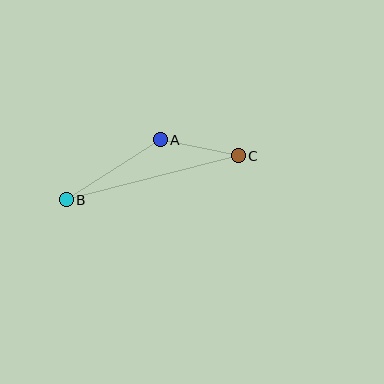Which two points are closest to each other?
Points A and C are closest to each other.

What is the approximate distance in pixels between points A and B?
The distance between A and B is approximately 111 pixels.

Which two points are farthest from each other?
Points B and C are farthest from each other.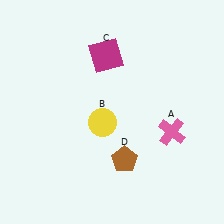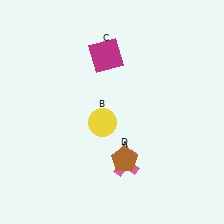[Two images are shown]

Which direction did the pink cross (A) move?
The pink cross (A) moved left.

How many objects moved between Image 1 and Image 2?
1 object moved between the two images.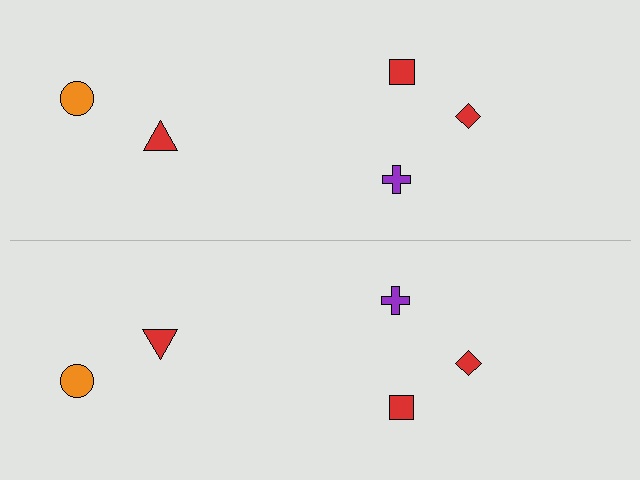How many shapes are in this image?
There are 10 shapes in this image.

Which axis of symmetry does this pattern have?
The pattern has a horizontal axis of symmetry running through the center of the image.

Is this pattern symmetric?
Yes, this pattern has bilateral (reflection) symmetry.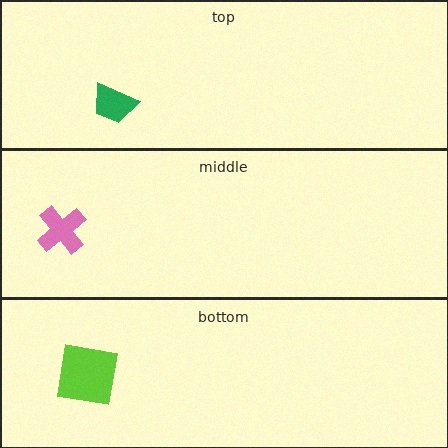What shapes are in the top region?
The green trapezoid.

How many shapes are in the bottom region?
1.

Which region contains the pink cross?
The middle region.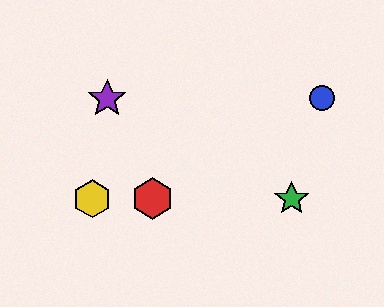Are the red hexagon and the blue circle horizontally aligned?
No, the red hexagon is at y≈199 and the blue circle is at y≈98.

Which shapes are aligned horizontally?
The red hexagon, the green star, the yellow hexagon are aligned horizontally.